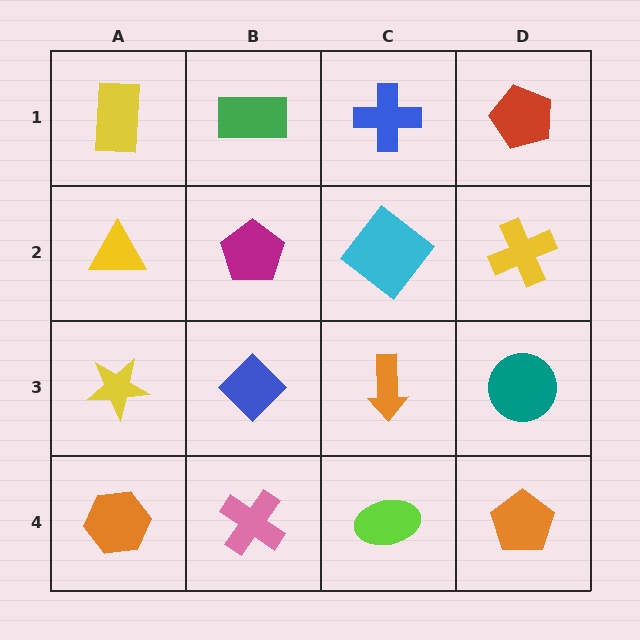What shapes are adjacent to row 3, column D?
A yellow cross (row 2, column D), an orange pentagon (row 4, column D), an orange arrow (row 3, column C).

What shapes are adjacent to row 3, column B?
A magenta pentagon (row 2, column B), a pink cross (row 4, column B), a yellow star (row 3, column A), an orange arrow (row 3, column C).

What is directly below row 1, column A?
A yellow triangle.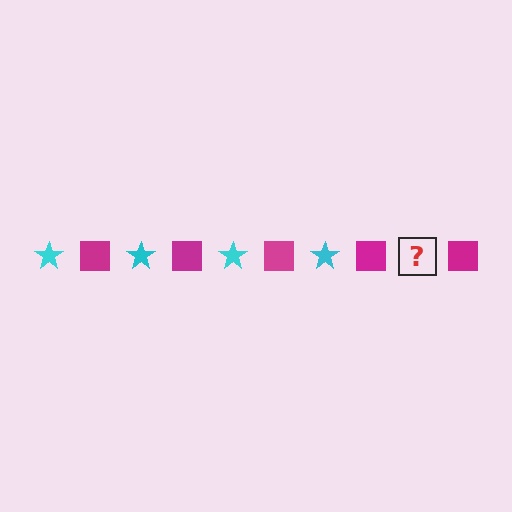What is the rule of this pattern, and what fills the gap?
The rule is that the pattern alternates between cyan star and magenta square. The gap should be filled with a cyan star.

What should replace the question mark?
The question mark should be replaced with a cyan star.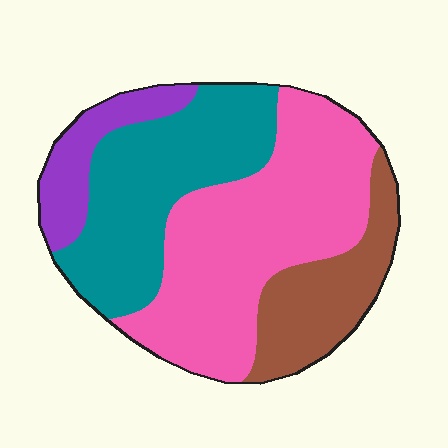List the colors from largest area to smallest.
From largest to smallest: pink, teal, brown, purple.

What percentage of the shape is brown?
Brown covers 17% of the shape.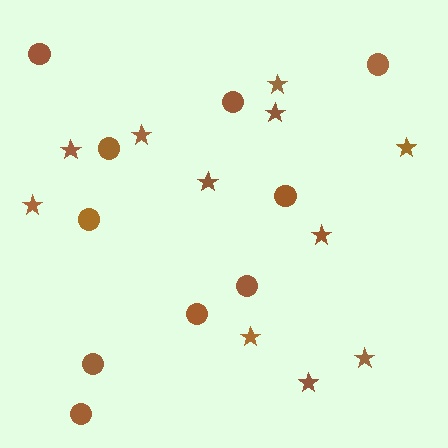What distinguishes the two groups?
There are 2 groups: one group of stars (11) and one group of circles (10).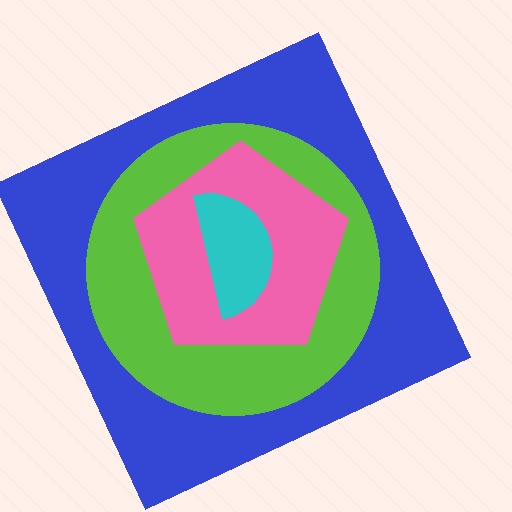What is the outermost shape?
The blue square.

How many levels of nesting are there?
4.